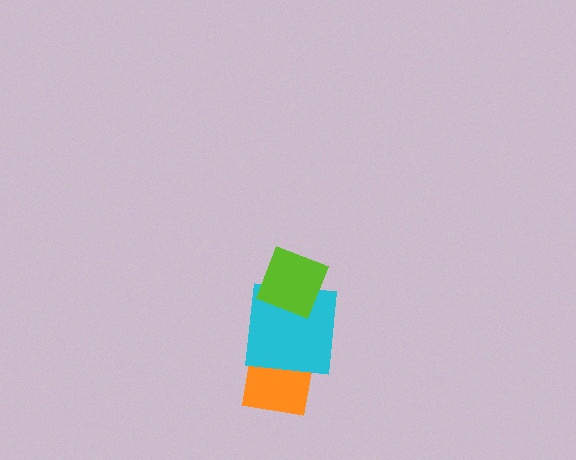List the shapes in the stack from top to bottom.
From top to bottom: the lime diamond, the cyan square, the orange square.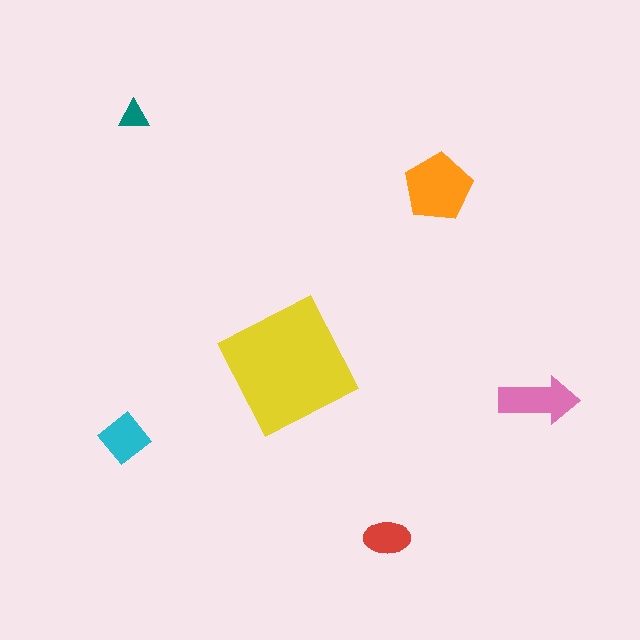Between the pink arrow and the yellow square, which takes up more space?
The yellow square.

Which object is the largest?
The yellow square.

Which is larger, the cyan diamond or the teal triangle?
The cyan diamond.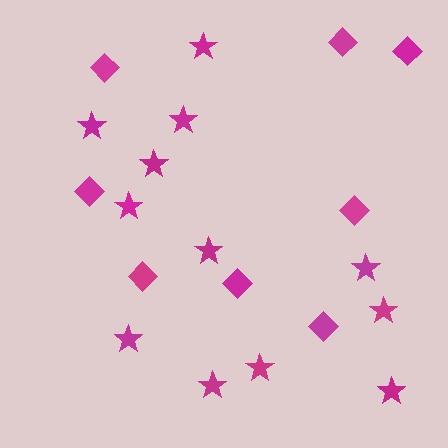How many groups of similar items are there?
There are 2 groups: one group of stars (12) and one group of diamonds (8).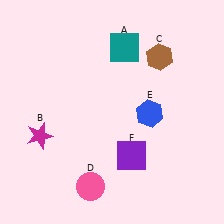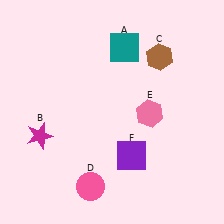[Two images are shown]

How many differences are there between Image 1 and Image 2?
There is 1 difference between the two images.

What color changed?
The hexagon (E) changed from blue in Image 1 to pink in Image 2.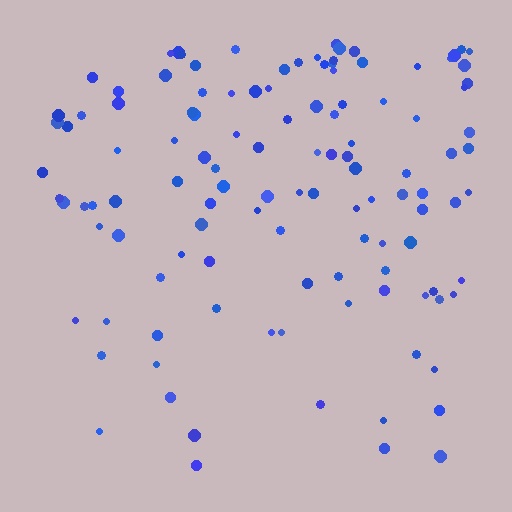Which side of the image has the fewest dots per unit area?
The bottom.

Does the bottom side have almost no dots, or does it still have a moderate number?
Still a moderate number, just noticeably fewer than the top.